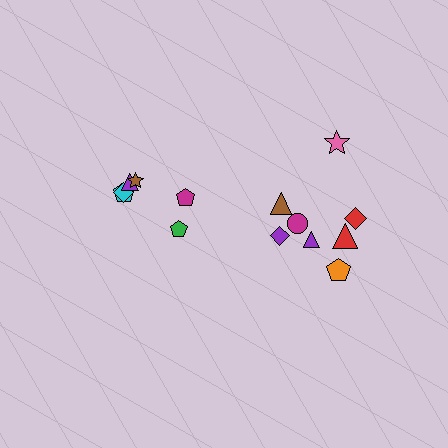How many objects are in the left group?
There are 6 objects.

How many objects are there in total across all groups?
There are 14 objects.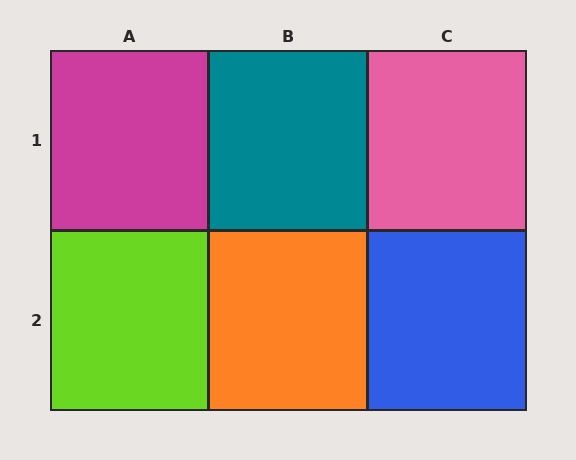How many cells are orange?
1 cell is orange.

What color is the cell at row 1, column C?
Pink.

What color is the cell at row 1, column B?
Teal.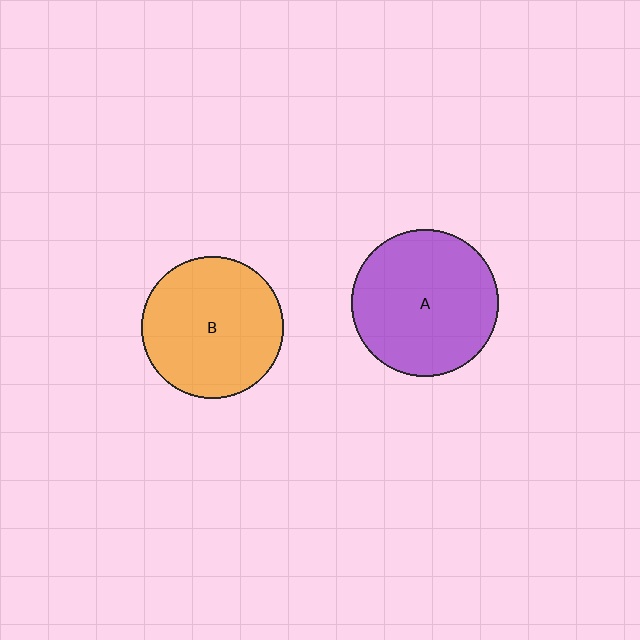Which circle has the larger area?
Circle A (purple).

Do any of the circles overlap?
No, none of the circles overlap.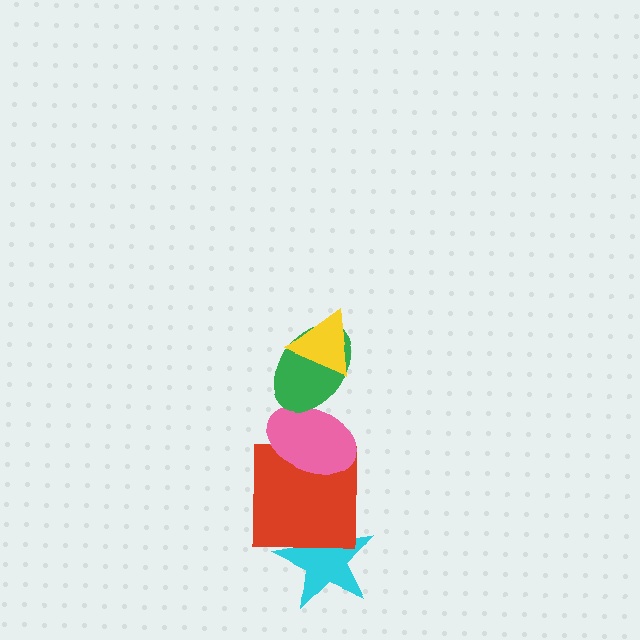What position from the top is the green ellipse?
The green ellipse is 2nd from the top.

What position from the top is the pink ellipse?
The pink ellipse is 3rd from the top.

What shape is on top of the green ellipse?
The yellow triangle is on top of the green ellipse.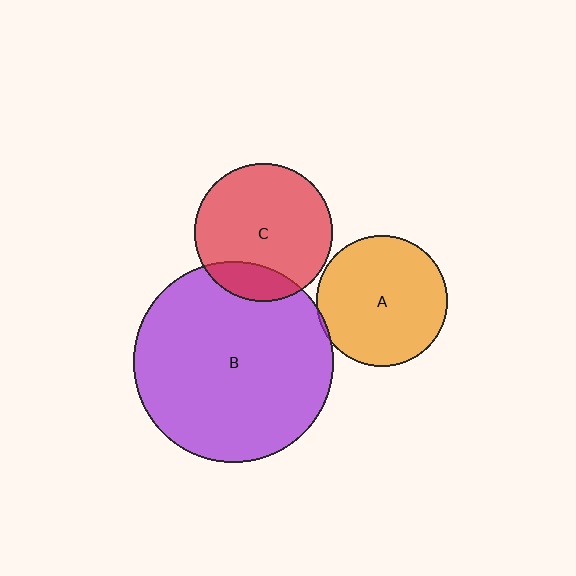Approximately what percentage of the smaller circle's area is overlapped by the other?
Approximately 15%.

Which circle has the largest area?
Circle B (purple).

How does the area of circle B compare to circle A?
Approximately 2.3 times.